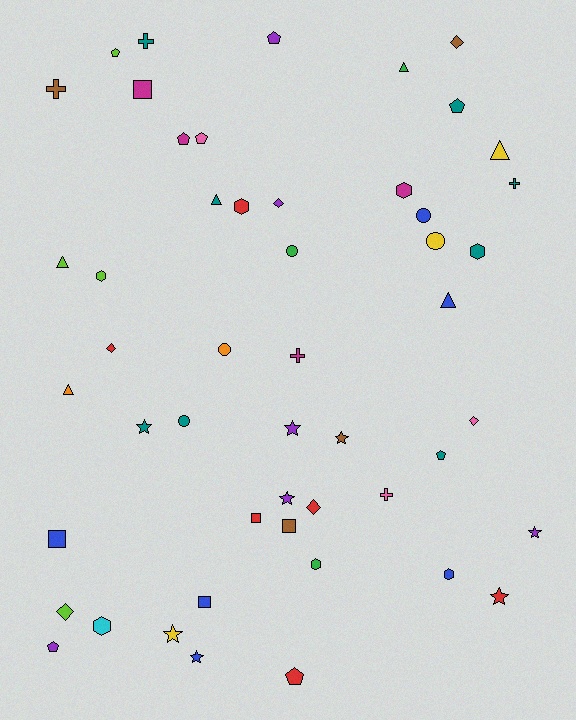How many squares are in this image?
There are 5 squares.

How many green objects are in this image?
There are 3 green objects.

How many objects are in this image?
There are 50 objects.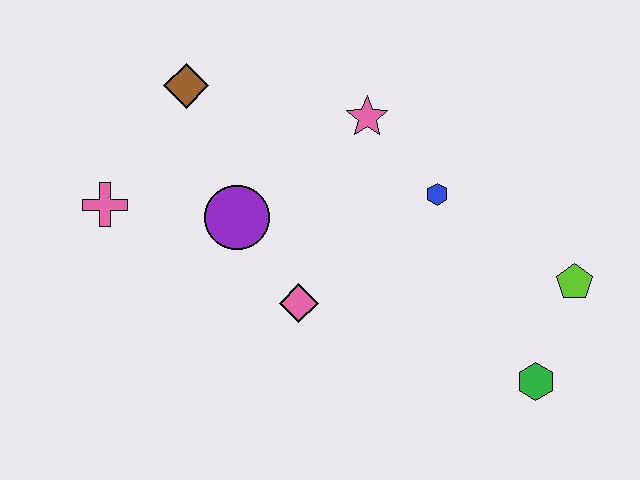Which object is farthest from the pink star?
The green hexagon is farthest from the pink star.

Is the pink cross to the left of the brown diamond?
Yes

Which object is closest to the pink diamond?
The purple circle is closest to the pink diamond.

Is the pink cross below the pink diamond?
No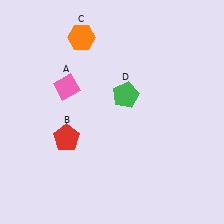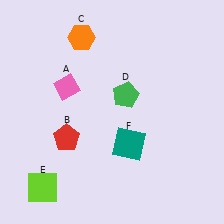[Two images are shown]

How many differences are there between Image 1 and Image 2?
There are 2 differences between the two images.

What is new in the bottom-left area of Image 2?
A lime square (E) was added in the bottom-left area of Image 2.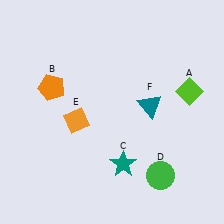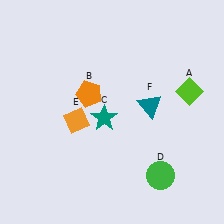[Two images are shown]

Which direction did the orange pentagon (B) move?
The orange pentagon (B) moved right.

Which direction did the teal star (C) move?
The teal star (C) moved up.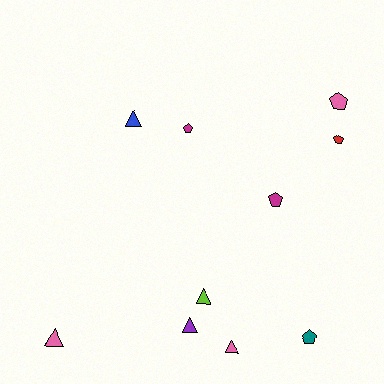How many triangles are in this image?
There are 5 triangles.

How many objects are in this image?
There are 10 objects.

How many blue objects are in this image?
There is 1 blue object.